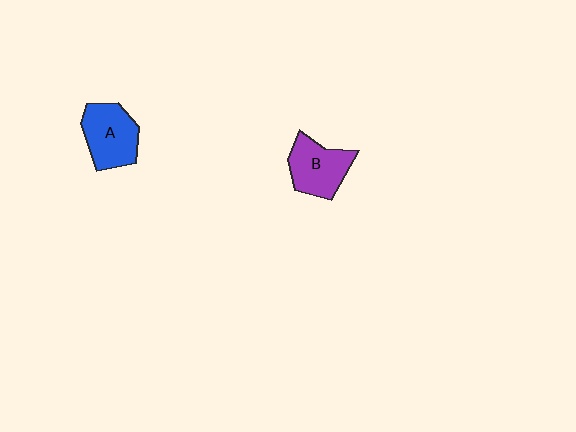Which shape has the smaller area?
Shape B (purple).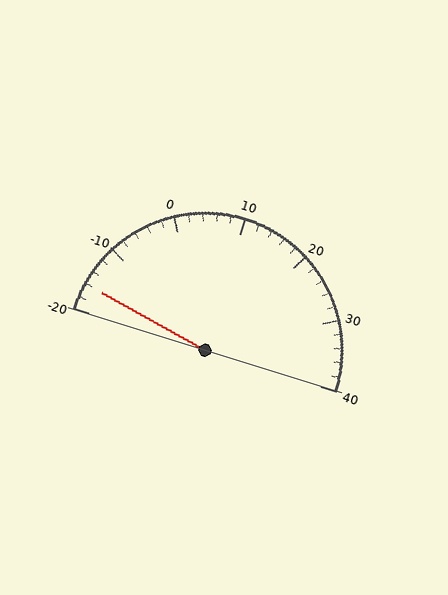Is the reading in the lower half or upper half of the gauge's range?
The reading is in the lower half of the range (-20 to 40).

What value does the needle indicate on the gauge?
The needle indicates approximately -16.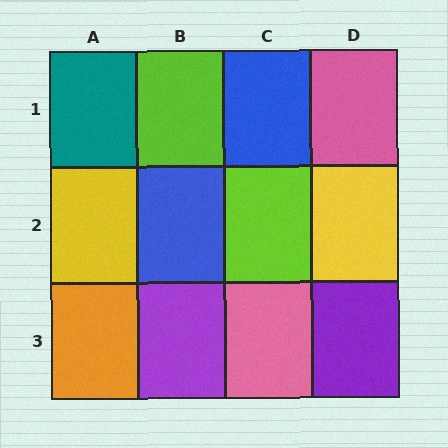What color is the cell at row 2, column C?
Lime.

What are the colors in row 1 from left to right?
Teal, lime, blue, pink.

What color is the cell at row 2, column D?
Yellow.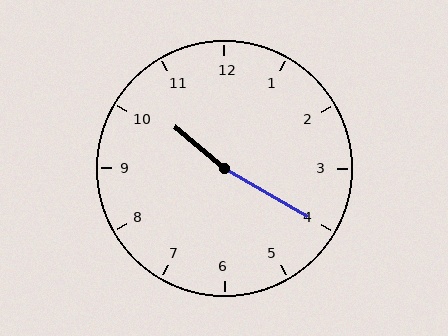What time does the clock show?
10:20.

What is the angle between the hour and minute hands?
Approximately 170 degrees.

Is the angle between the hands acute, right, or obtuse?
It is obtuse.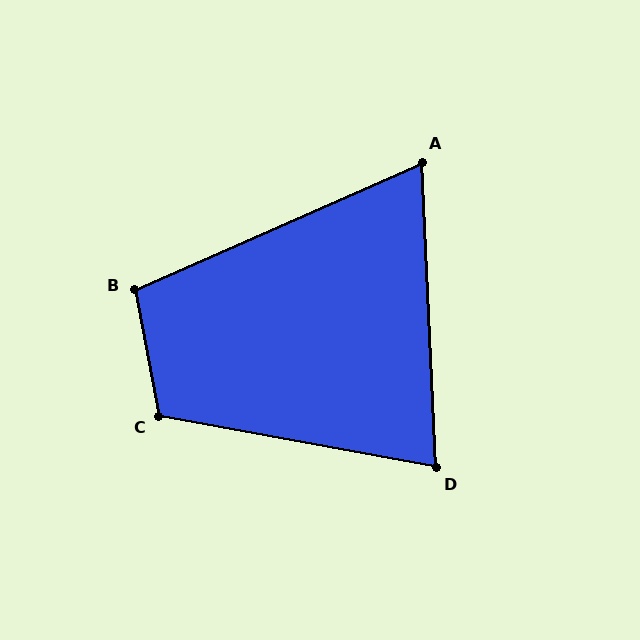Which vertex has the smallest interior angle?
A, at approximately 69 degrees.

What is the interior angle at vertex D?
Approximately 77 degrees (acute).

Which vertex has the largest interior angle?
C, at approximately 111 degrees.